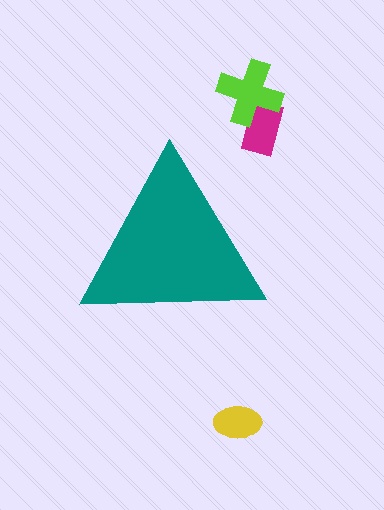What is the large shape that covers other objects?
A teal triangle.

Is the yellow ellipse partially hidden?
No, the yellow ellipse is fully visible.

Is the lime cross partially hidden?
No, the lime cross is fully visible.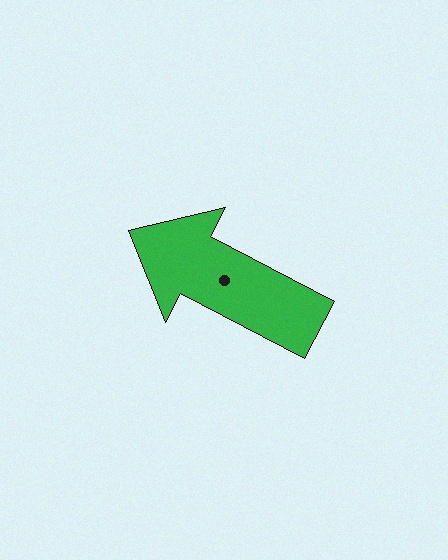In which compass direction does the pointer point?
Northwest.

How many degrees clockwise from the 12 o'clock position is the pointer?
Approximately 298 degrees.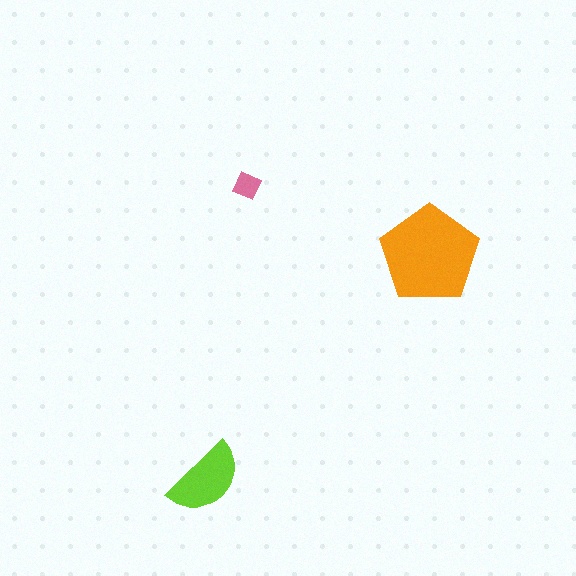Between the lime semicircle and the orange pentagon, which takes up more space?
The orange pentagon.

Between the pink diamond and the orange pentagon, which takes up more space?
The orange pentagon.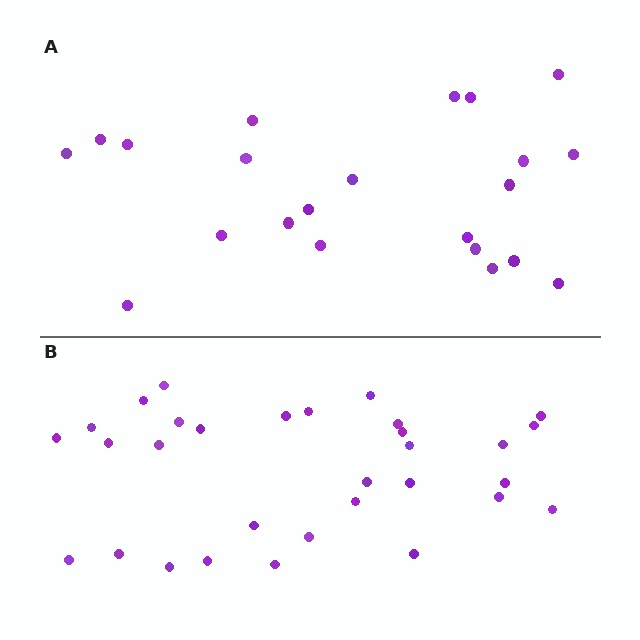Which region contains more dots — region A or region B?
Region B (the bottom region) has more dots.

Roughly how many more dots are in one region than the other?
Region B has roughly 8 or so more dots than region A.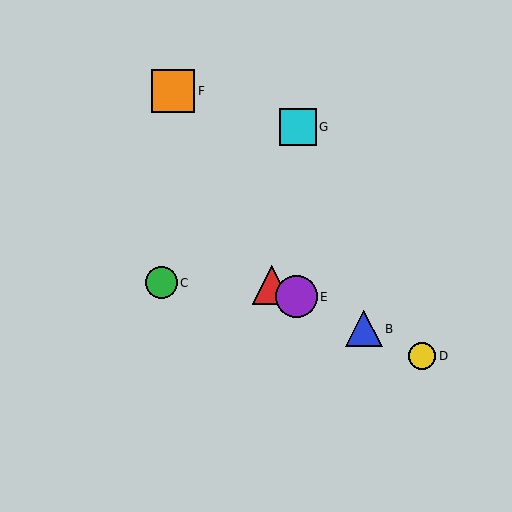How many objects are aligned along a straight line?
4 objects (A, B, D, E) are aligned along a straight line.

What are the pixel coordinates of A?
Object A is at (272, 285).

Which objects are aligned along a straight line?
Objects A, B, D, E are aligned along a straight line.